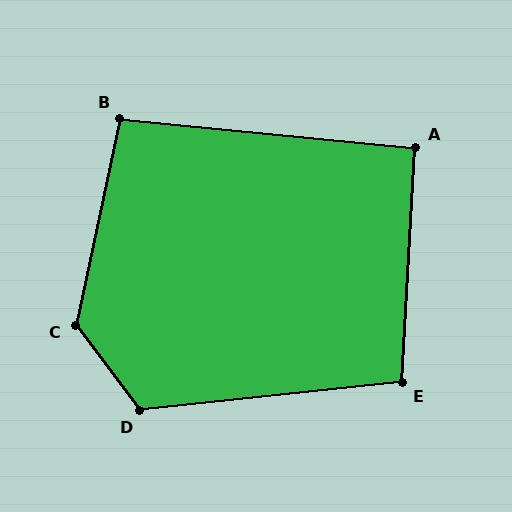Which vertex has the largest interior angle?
C, at approximately 131 degrees.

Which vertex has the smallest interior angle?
A, at approximately 92 degrees.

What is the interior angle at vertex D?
Approximately 121 degrees (obtuse).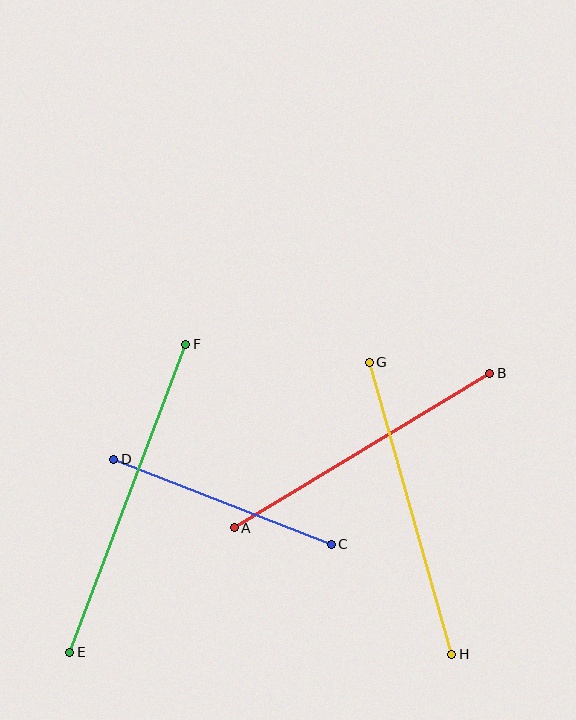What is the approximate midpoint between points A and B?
The midpoint is at approximately (362, 451) pixels.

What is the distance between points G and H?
The distance is approximately 303 pixels.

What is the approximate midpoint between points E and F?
The midpoint is at approximately (128, 498) pixels.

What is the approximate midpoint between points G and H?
The midpoint is at approximately (410, 508) pixels.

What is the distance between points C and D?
The distance is approximately 234 pixels.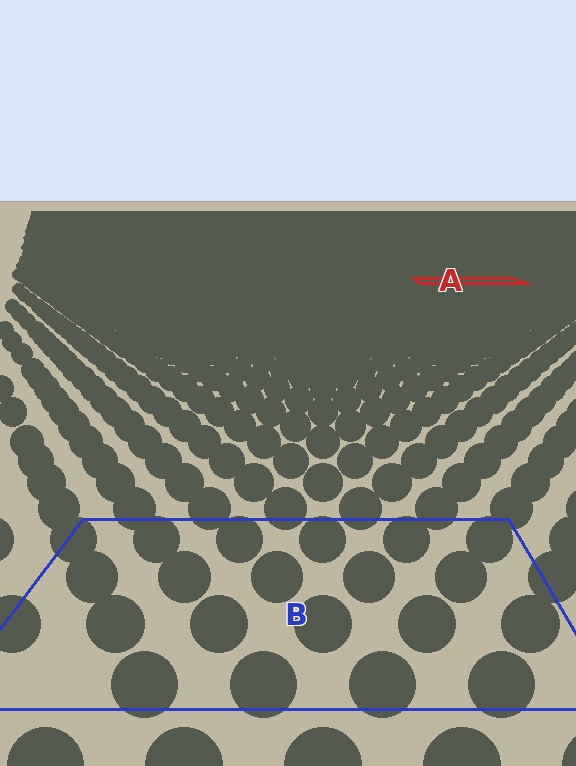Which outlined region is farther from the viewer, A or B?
Region A is farther from the viewer — the texture elements inside it appear smaller and more densely packed.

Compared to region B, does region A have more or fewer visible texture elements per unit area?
Region A has more texture elements per unit area — they are packed more densely because it is farther away.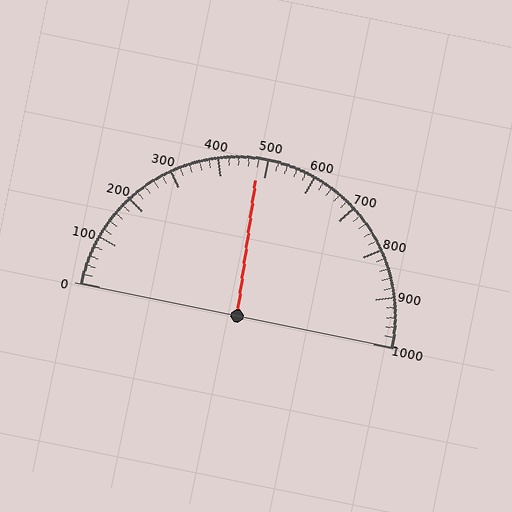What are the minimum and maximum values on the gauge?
The gauge ranges from 0 to 1000.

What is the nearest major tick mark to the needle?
The nearest major tick mark is 500.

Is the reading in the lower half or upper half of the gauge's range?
The reading is in the lower half of the range (0 to 1000).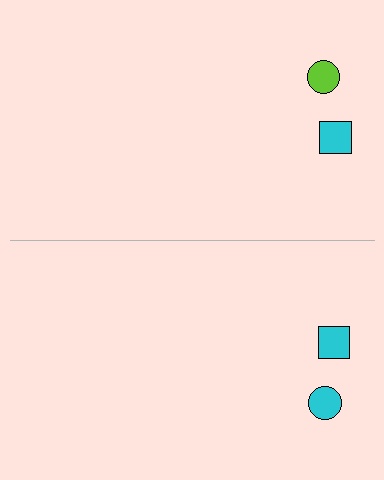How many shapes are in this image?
There are 4 shapes in this image.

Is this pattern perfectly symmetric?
No, the pattern is not perfectly symmetric. The cyan circle on the bottom side breaks the symmetry — its mirror counterpart is lime.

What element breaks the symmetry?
The cyan circle on the bottom side breaks the symmetry — its mirror counterpart is lime.